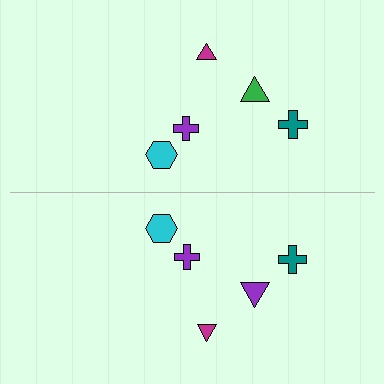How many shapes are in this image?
There are 10 shapes in this image.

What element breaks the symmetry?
The purple triangle on the bottom side breaks the symmetry — its mirror counterpart is green.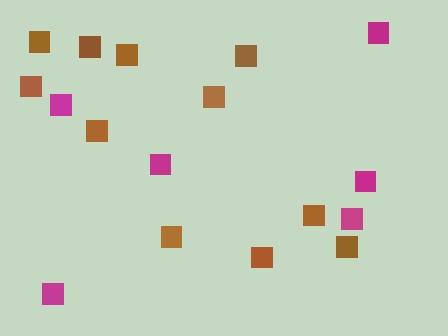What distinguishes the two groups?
There are 2 groups: one group of magenta squares (6) and one group of brown squares (11).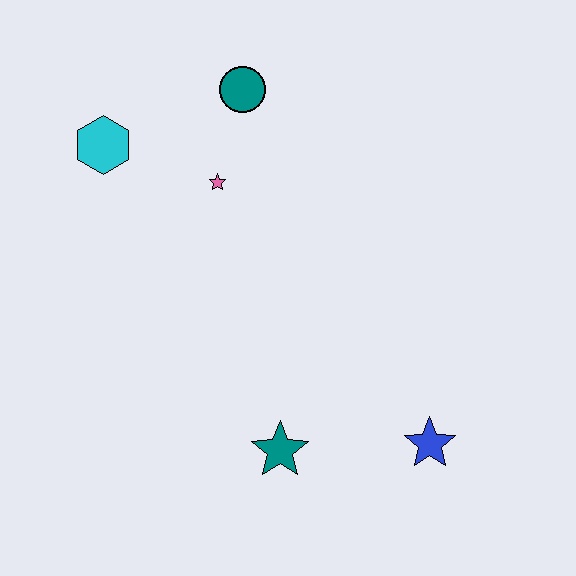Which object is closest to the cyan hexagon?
The pink star is closest to the cyan hexagon.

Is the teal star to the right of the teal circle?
Yes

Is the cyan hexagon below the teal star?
No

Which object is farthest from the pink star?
The blue star is farthest from the pink star.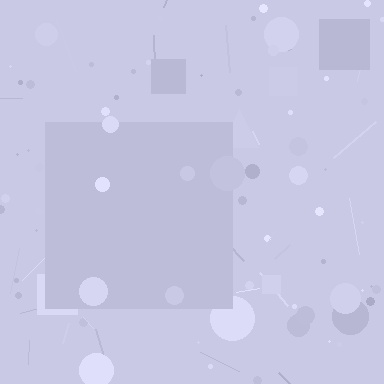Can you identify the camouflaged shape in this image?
The camouflaged shape is a square.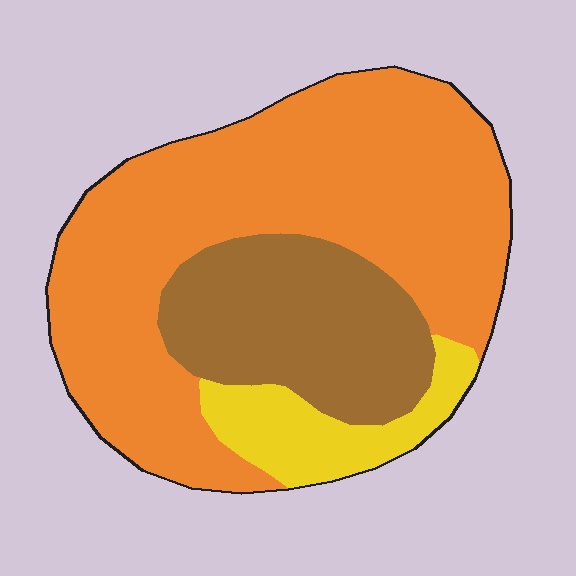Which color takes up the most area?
Orange, at roughly 65%.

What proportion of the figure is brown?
Brown covers about 25% of the figure.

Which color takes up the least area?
Yellow, at roughly 10%.